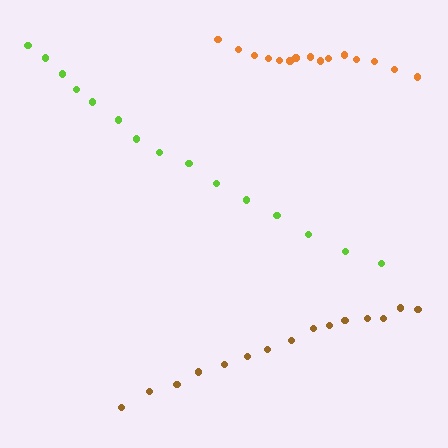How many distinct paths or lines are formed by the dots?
There are 3 distinct paths.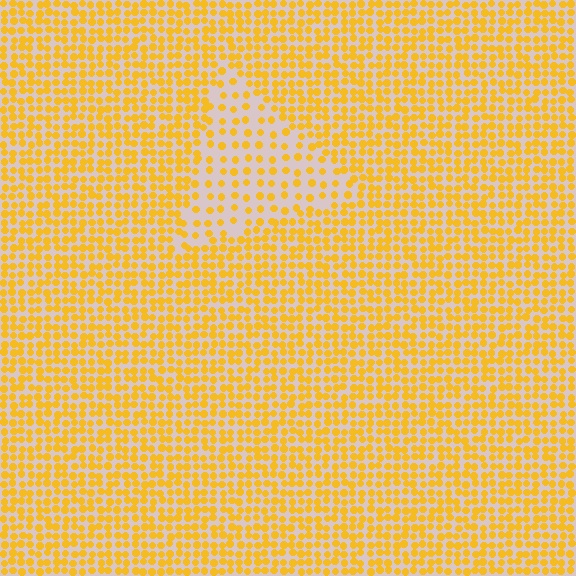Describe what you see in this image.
The image contains small yellow elements arranged at two different densities. A triangle-shaped region is visible where the elements are less densely packed than the surrounding area.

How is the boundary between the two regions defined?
The boundary is defined by a change in element density (approximately 2.1x ratio). All elements are the same color, size, and shape.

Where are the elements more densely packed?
The elements are more densely packed outside the triangle boundary.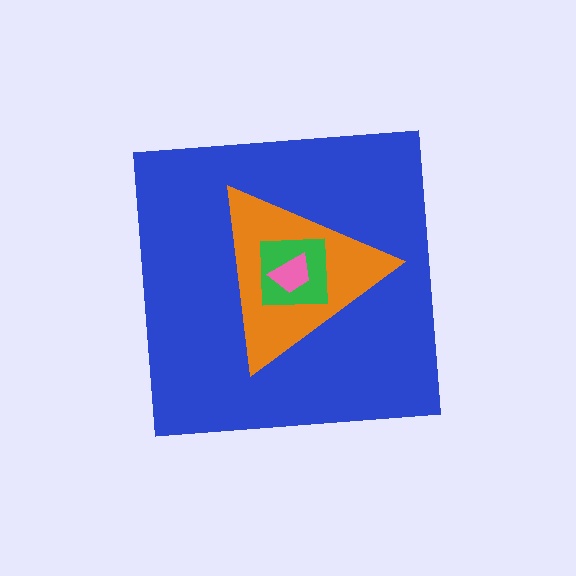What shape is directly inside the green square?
The pink trapezoid.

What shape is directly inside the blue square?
The orange triangle.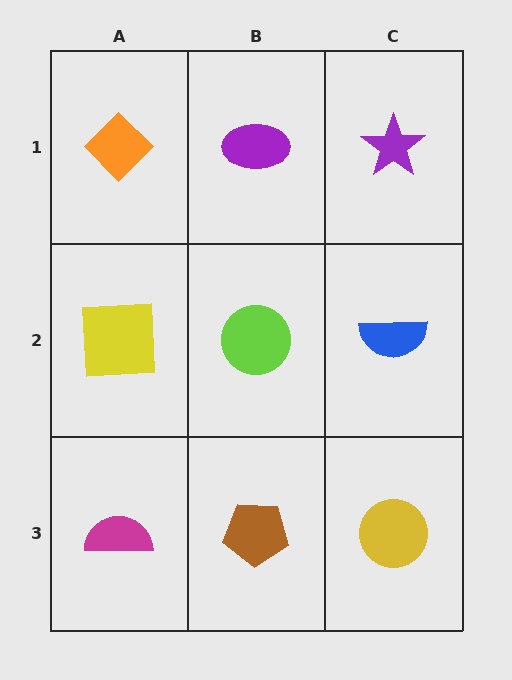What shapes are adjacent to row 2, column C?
A purple star (row 1, column C), a yellow circle (row 3, column C), a lime circle (row 2, column B).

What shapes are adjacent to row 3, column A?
A yellow square (row 2, column A), a brown pentagon (row 3, column B).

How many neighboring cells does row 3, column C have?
2.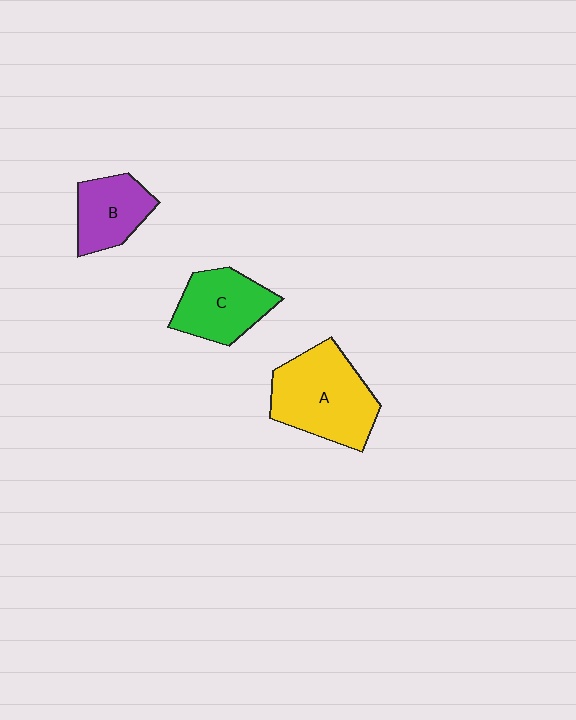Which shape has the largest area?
Shape A (yellow).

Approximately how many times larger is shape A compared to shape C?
Approximately 1.4 times.